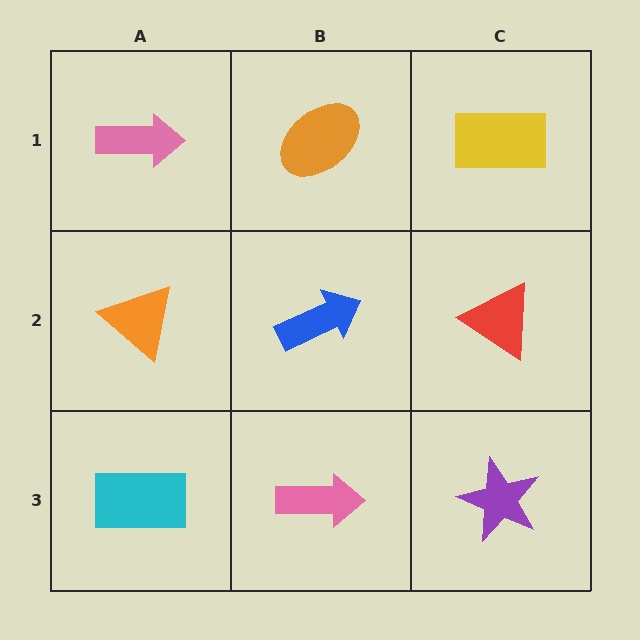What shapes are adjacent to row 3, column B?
A blue arrow (row 2, column B), a cyan rectangle (row 3, column A), a purple star (row 3, column C).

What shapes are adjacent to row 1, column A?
An orange triangle (row 2, column A), an orange ellipse (row 1, column B).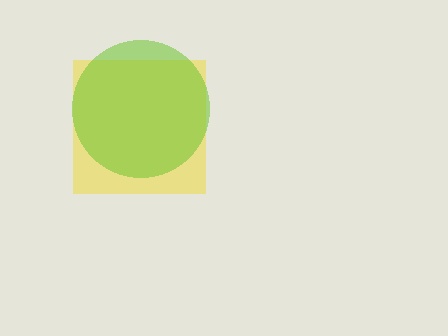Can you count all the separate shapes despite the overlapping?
Yes, there are 2 separate shapes.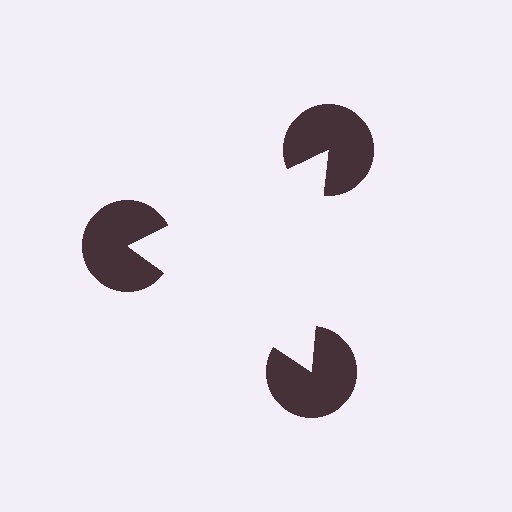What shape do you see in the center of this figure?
An illusory triangle — its edges are inferred from the aligned wedge cuts in the pac-man discs, not physically drawn.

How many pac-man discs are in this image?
There are 3 — one at each vertex of the illusory triangle.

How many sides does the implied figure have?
3 sides.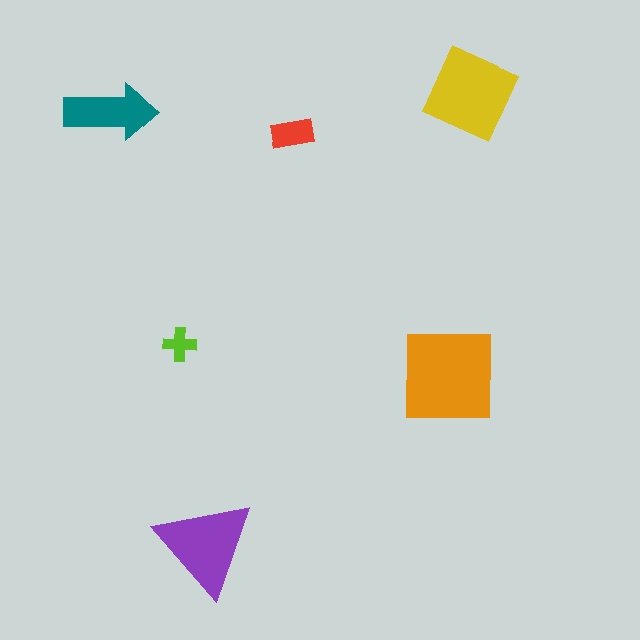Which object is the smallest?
The lime cross.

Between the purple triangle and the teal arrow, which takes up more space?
The purple triangle.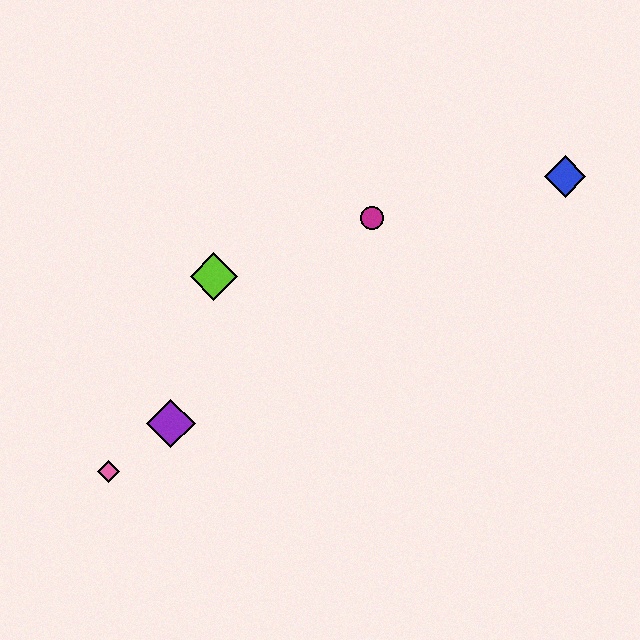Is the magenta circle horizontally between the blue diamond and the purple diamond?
Yes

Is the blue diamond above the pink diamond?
Yes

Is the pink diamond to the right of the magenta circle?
No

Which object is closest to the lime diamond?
The purple diamond is closest to the lime diamond.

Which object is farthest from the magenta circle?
The pink diamond is farthest from the magenta circle.